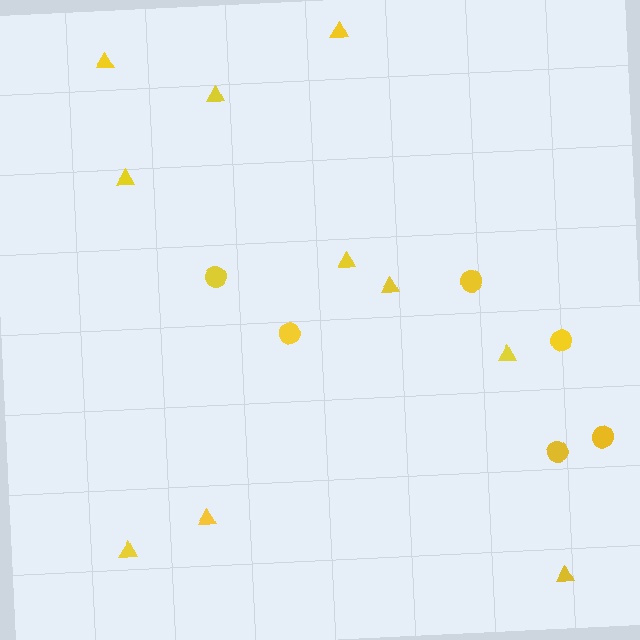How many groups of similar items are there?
There are 2 groups: one group of triangles (10) and one group of circles (6).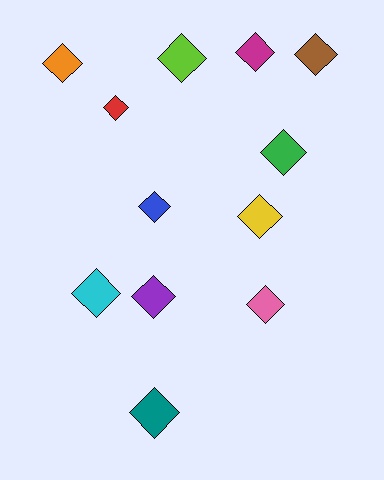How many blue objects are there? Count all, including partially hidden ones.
There is 1 blue object.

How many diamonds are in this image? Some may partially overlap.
There are 12 diamonds.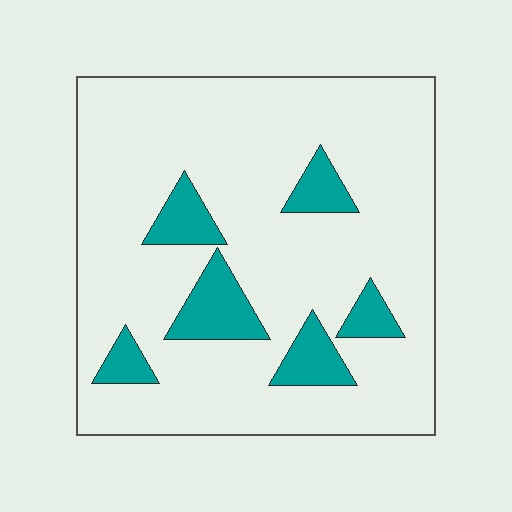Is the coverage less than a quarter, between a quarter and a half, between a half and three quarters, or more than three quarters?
Less than a quarter.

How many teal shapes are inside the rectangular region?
6.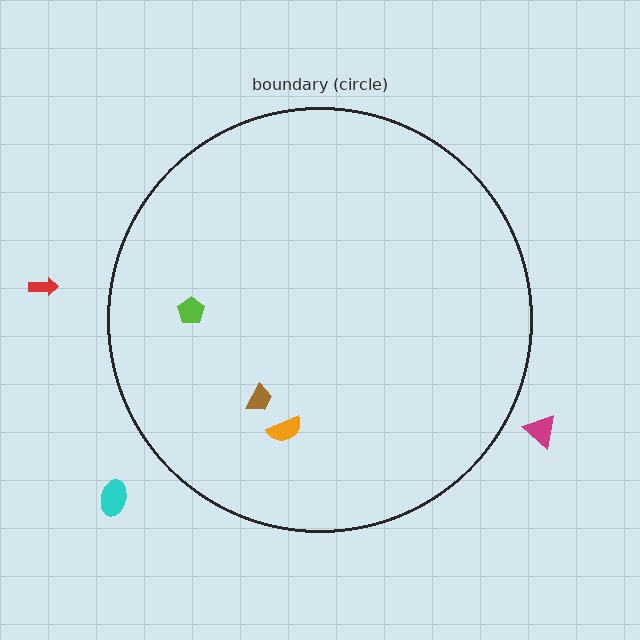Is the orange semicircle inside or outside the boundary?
Inside.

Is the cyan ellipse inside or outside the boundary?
Outside.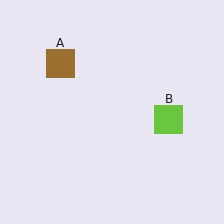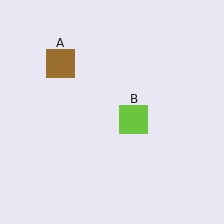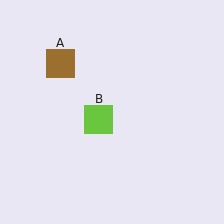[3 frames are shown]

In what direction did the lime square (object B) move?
The lime square (object B) moved left.